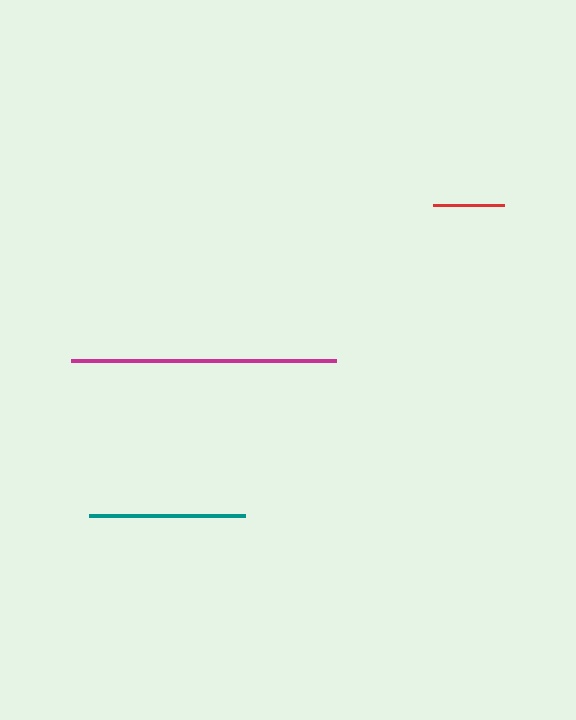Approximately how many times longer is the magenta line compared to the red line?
The magenta line is approximately 3.7 times the length of the red line.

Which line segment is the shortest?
The red line is the shortest at approximately 71 pixels.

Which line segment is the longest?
The magenta line is the longest at approximately 265 pixels.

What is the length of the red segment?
The red segment is approximately 71 pixels long.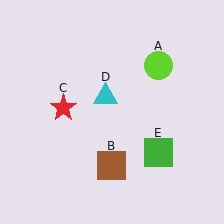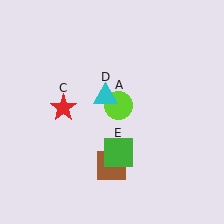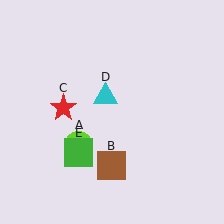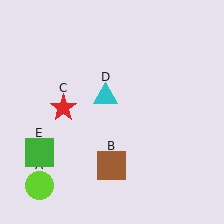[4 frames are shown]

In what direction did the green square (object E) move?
The green square (object E) moved left.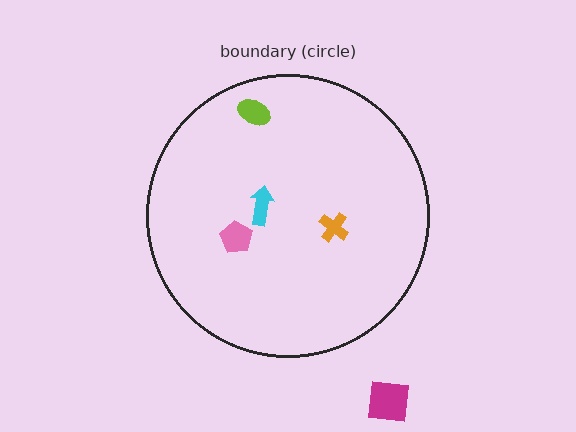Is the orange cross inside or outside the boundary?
Inside.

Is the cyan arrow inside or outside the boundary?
Inside.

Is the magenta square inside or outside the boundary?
Outside.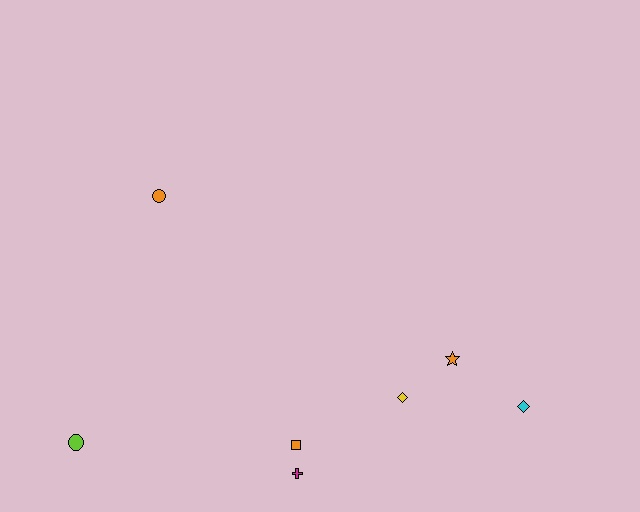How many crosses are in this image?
There is 1 cross.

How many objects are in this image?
There are 7 objects.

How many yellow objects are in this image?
There is 1 yellow object.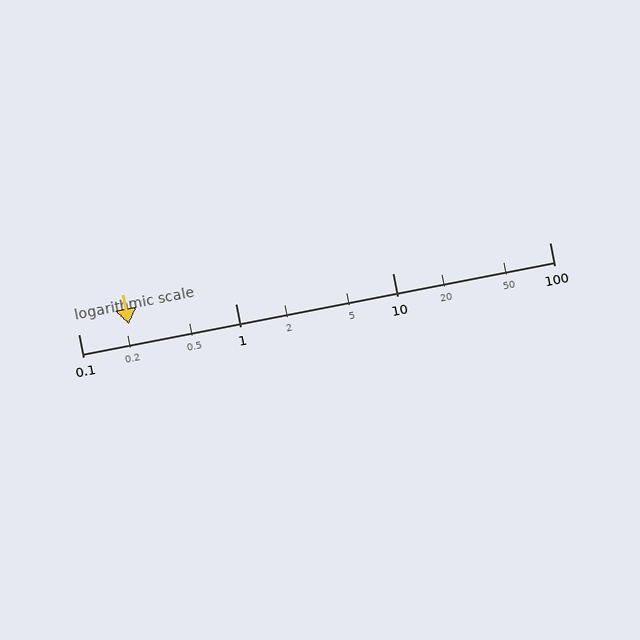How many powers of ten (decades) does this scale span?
The scale spans 3 decades, from 0.1 to 100.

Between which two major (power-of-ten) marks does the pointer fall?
The pointer is between 0.1 and 1.